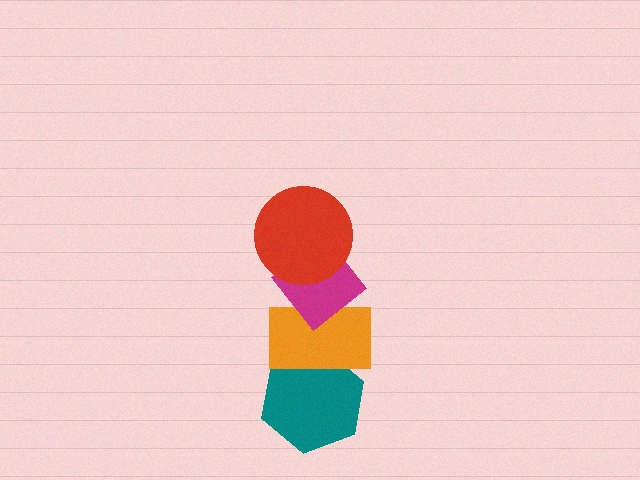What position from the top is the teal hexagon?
The teal hexagon is 4th from the top.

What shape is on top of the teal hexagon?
The orange rectangle is on top of the teal hexagon.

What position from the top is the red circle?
The red circle is 1st from the top.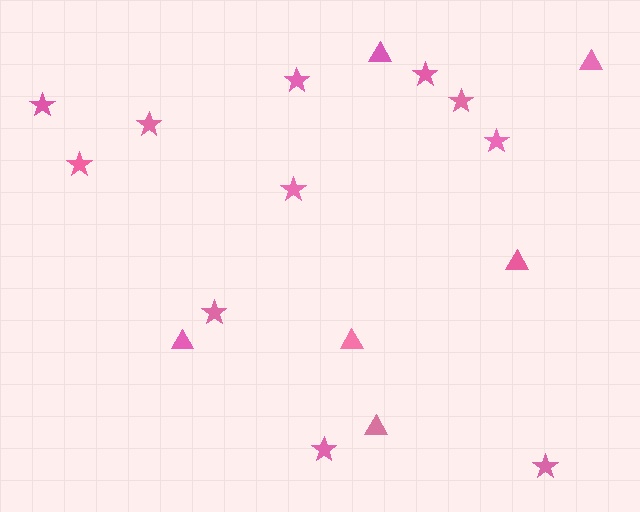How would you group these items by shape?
There are 2 groups: one group of triangles (6) and one group of stars (11).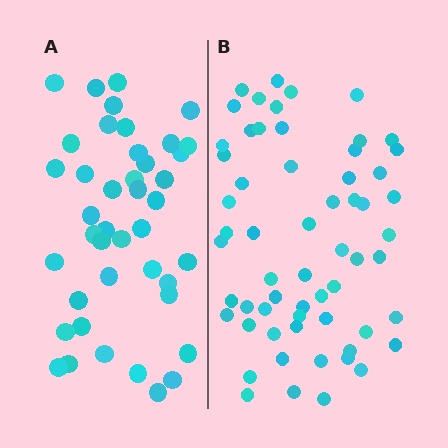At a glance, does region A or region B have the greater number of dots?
Region B (the right region) has more dots.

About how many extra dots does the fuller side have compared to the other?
Region B has approximately 20 more dots than region A.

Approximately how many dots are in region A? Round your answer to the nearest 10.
About 40 dots. (The exact count is 42, which rounds to 40.)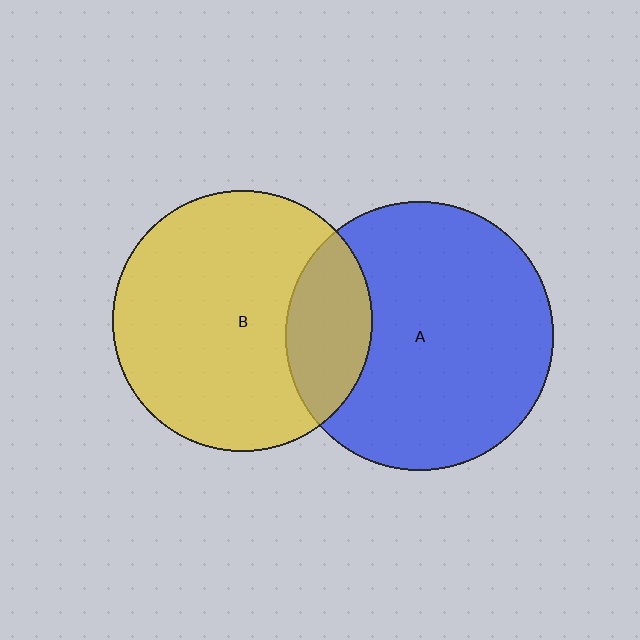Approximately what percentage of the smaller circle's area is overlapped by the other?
Approximately 20%.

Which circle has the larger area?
Circle A (blue).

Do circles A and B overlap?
Yes.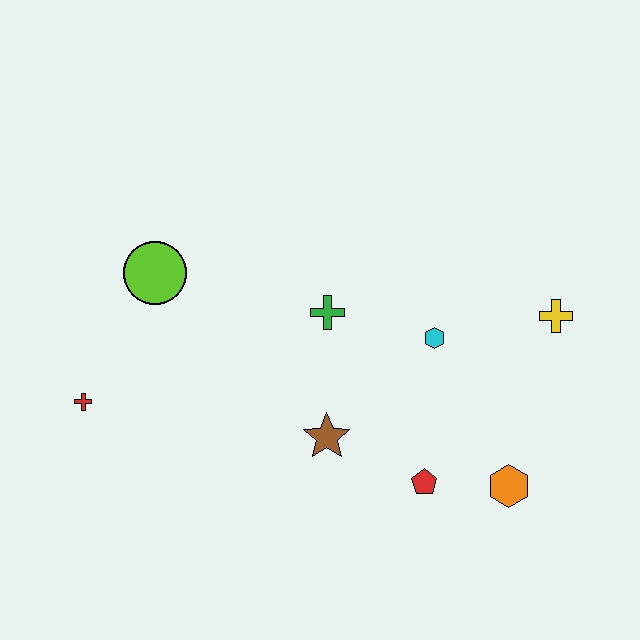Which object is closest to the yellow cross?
The cyan hexagon is closest to the yellow cross.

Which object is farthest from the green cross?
The red cross is farthest from the green cross.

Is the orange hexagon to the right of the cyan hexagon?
Yes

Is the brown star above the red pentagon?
Yes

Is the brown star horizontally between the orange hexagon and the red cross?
Yes